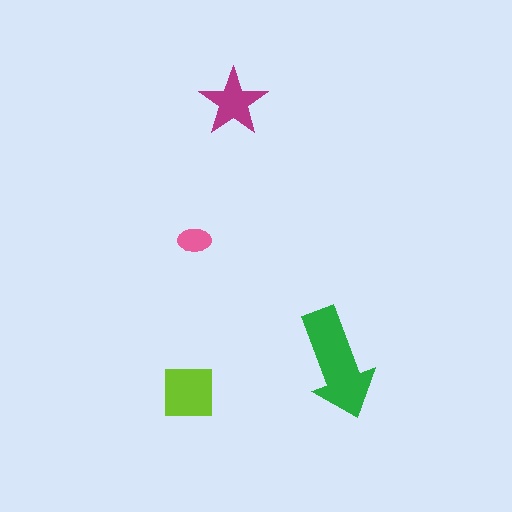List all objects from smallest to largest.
The pink ellipse, the magenta star, the lime square, the green arrow.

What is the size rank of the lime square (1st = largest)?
2nd.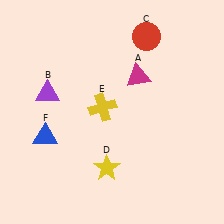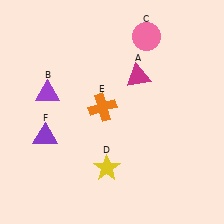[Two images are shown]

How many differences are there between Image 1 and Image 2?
There are 3 differences between the two images.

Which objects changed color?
C changed from red to pink. E changed from yellow to orange. F changed from blue to purple.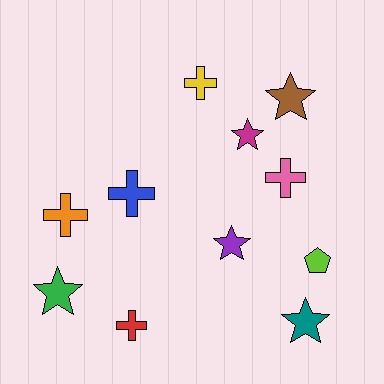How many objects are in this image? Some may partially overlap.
There are 11 objects.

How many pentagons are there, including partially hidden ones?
There is 1 pentagon.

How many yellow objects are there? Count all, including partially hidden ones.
There is 1 yellow object.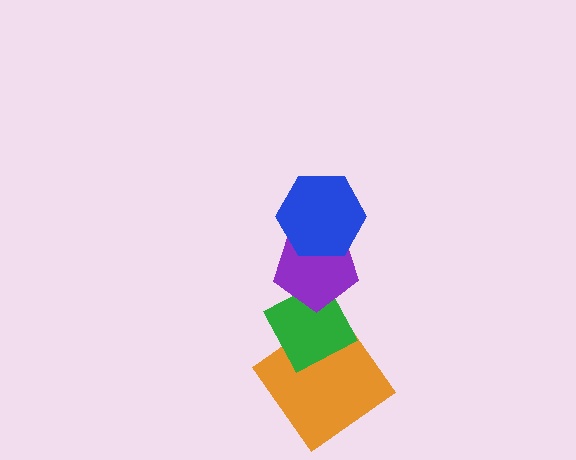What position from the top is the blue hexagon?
The blue hexagon is 1st from the top.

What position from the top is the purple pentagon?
The purple pentagon is 2nd from the top.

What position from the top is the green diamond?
The green diamond is 3rd from the top.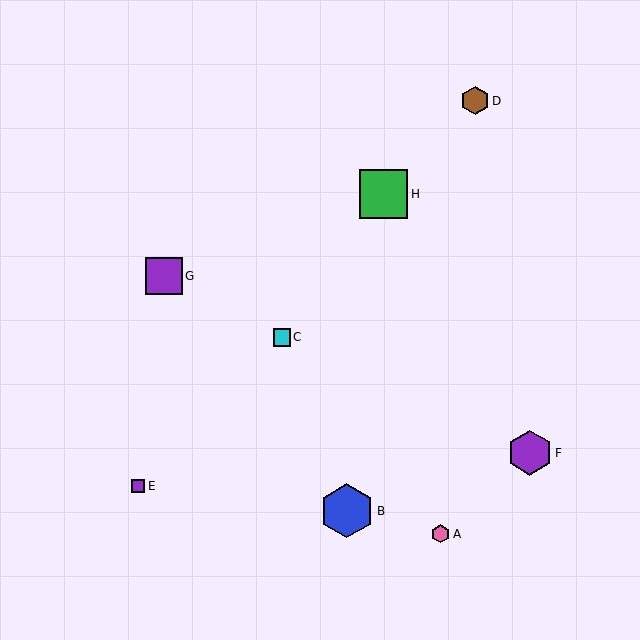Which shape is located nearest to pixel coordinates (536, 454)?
The purple hexagon (labeled F) at (530, 453) is nearest to that location.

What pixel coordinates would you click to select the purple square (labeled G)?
Click at (164, 276) to select the purple square G.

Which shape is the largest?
The blue hexagon (labeled B) is the largest.